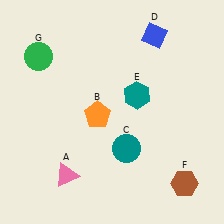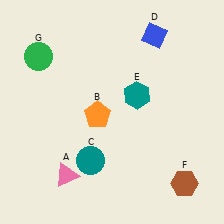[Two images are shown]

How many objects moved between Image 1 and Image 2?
1 object moved between the two images.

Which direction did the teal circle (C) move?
The teal circle (C) moved left.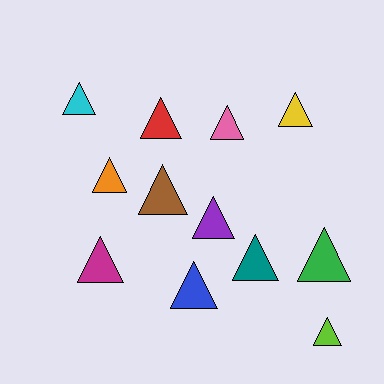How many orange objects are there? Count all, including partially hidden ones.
There is 1 orange object.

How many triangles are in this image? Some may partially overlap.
There are 12 triangles.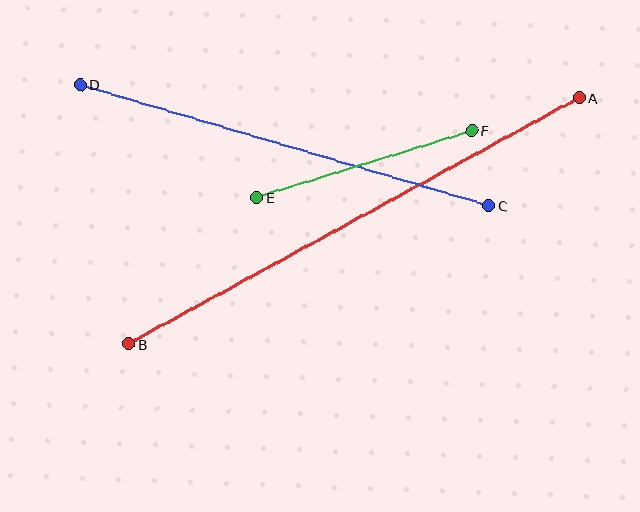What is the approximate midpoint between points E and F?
The midpoint is at approximately (364, 164) pixels.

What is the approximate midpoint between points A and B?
The midpoint is at approximately (354, 221) pixels.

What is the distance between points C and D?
The distance is approximately 426 pixels.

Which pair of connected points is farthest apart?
Points A and B are farthest apart.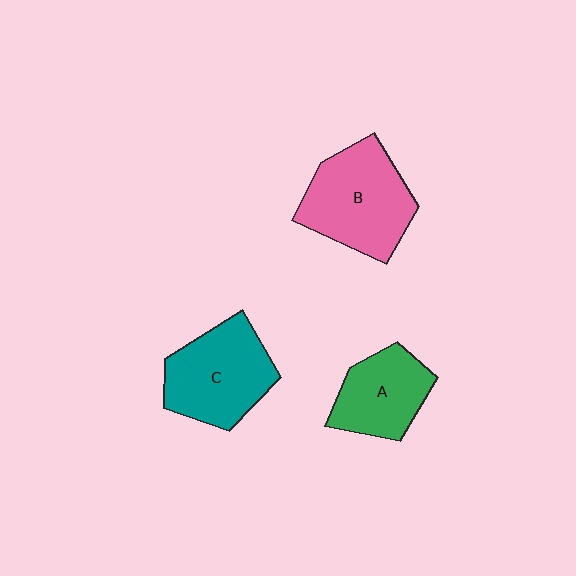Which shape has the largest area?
Shape B (pink).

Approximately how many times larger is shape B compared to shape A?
Approximately 1.4 times.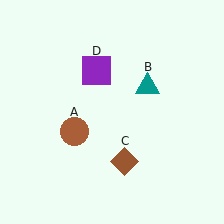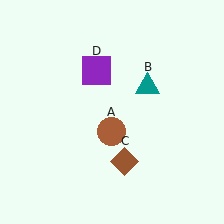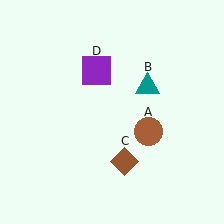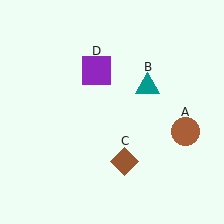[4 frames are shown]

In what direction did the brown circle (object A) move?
The brown circle (object A) moved right.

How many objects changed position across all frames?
1 object changed position: brown circle (object A).